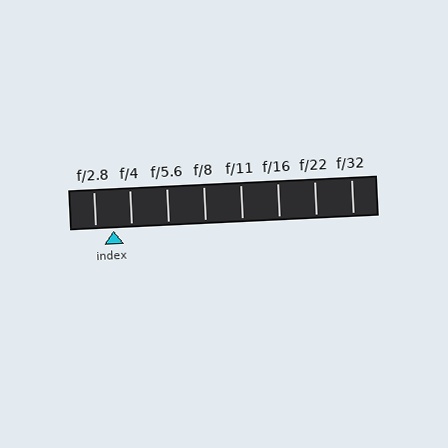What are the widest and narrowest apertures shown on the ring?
The widest aperture shown is f/2.8 and the narrowest is f/32.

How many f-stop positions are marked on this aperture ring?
There are 8 f-stop positions marked.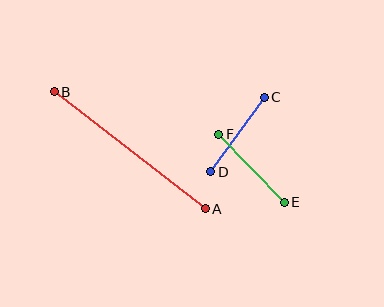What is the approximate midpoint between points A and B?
The midpoint is at approximately (130, 150) pixels.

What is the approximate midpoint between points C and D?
The midpoint is at approximately (237, 135) pixels.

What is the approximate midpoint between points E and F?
The midpoint is at approximately (252, 168) pixels.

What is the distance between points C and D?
The distance is approximately 92 pixels.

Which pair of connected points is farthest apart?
Points A and B are farthest apart.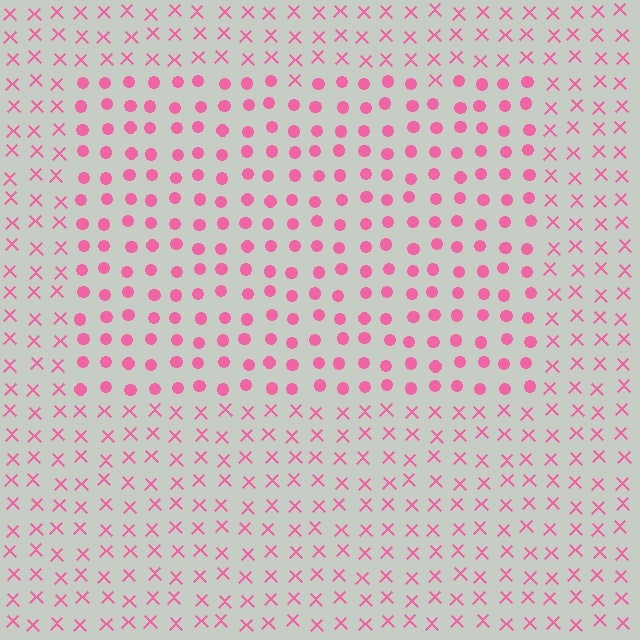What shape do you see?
I see a rectangle.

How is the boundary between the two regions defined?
The boundary is defined by a change in element shape: circles inside vs. X marks outside. All elements share the same color and spacing.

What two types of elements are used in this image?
The image uses circles inside the rectangle region and X marks outside it.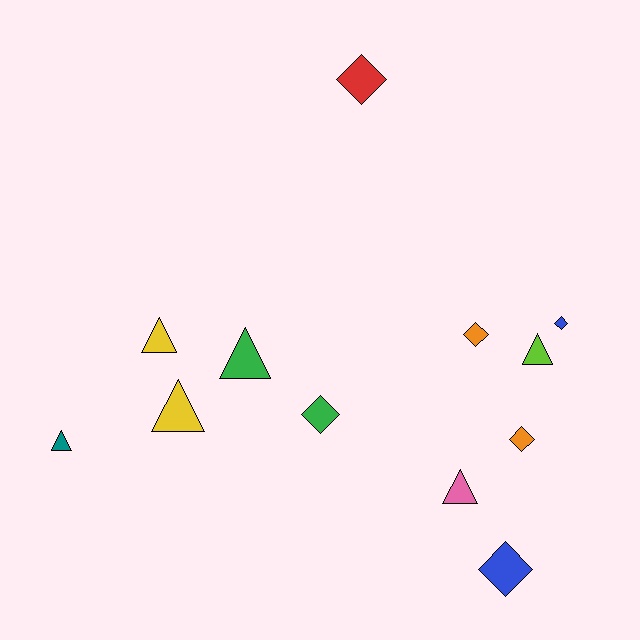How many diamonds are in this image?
There are 6 diamonds.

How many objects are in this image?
There are 12 objects.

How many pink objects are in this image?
There is 1 pink object.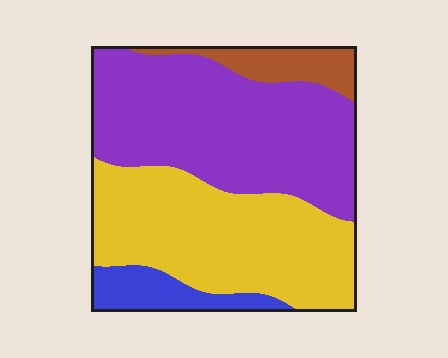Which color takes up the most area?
Purple, at roughly 45%.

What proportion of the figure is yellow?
Yellow takes up between a third and a half of the figure.